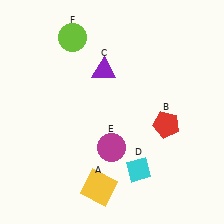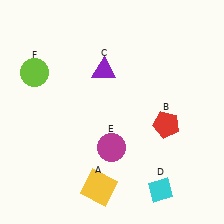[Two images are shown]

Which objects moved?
The objects that moved are: the cyan diamond (D), the lime circle (F).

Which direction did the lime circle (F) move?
The lime circle (F) moved left.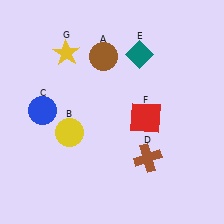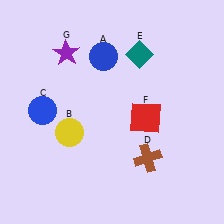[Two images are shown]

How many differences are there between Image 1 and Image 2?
There are 2 differences between the two images.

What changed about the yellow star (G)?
In Image 1, G is yellow. In Image 2, it changed to purple.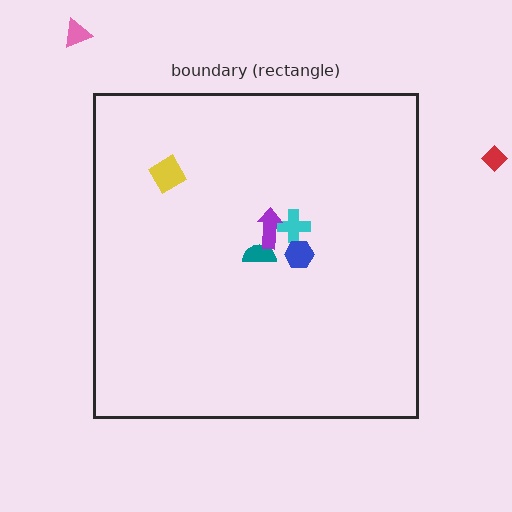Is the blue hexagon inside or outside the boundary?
Inside.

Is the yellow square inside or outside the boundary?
Inside.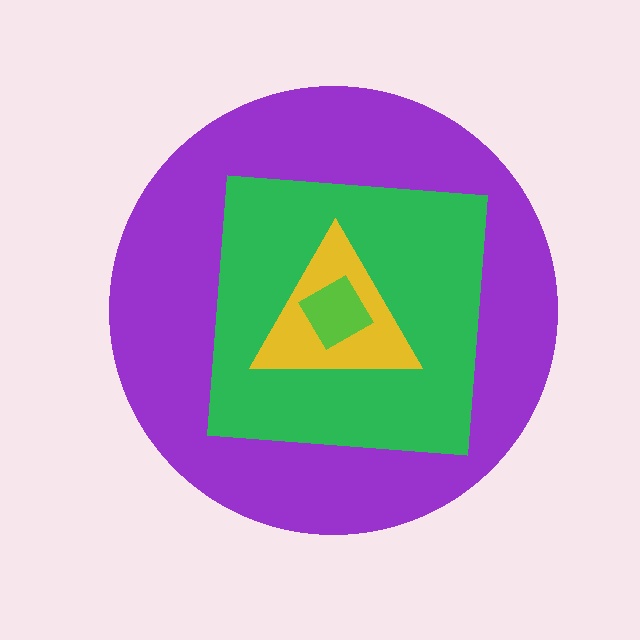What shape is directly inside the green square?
The yellow triangle.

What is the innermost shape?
The lime diamond.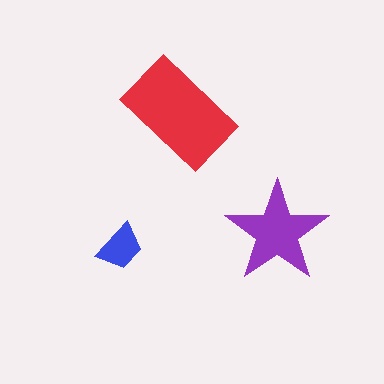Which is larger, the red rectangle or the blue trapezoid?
The red rectangle.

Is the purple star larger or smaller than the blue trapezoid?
Larger.